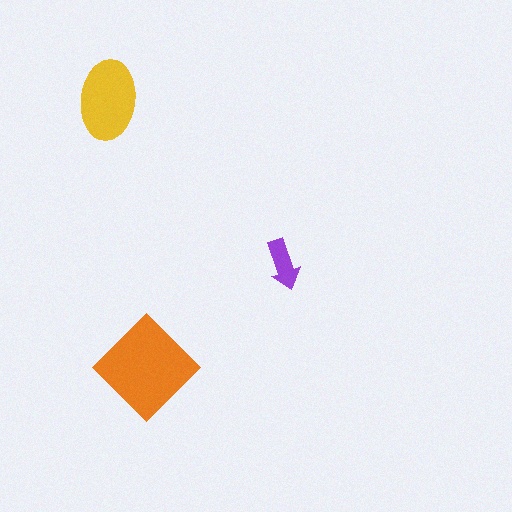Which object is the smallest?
The purple arrow.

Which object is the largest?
The orange diamond.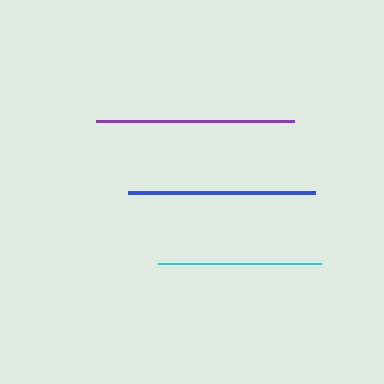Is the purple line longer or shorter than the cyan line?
The purple line is longer than the cyan line.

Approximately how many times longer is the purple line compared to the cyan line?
The purple line is approximately 1.2 times the length of the cyan line.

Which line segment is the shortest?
The cyan line is the shortest at approximately 164 pixels.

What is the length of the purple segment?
The purple segment is approximately 198 pixels long.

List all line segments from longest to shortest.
From longest to shortest: purple, blue, cyan.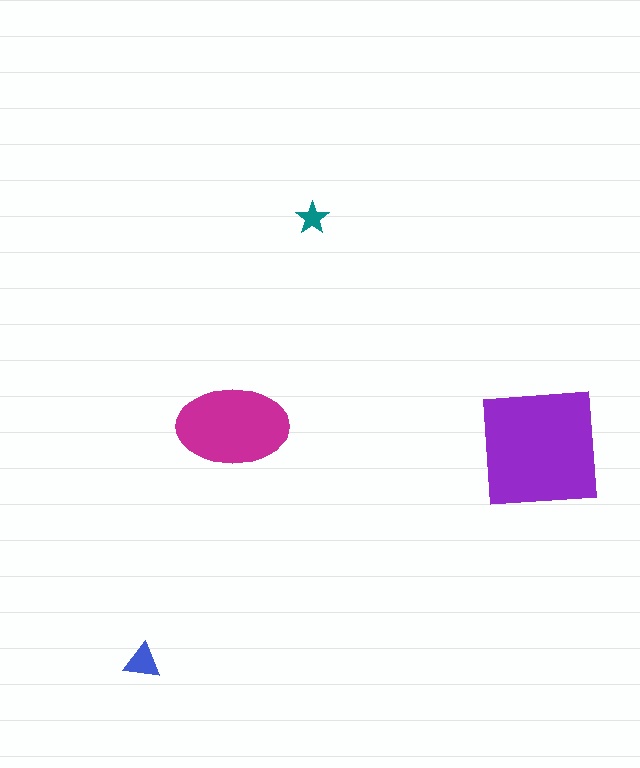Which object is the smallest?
The teal star.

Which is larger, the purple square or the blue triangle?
The purple square.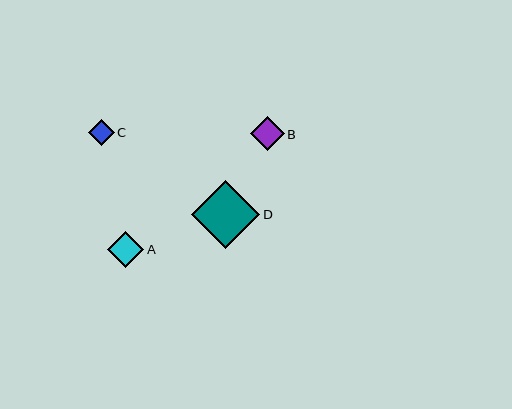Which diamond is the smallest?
Diamond C is the smallest with a size of approximately 26 pixels.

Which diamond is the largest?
Diamond D is the largest with a size of approximately 68 pixels.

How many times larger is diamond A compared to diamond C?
Diamond A is approximately 1.4 times the size of diamond C.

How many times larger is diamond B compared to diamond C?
Diamond B is approximately 1.3 times the size of diamond C.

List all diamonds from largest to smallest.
From largest to smallest: D, A, B, C.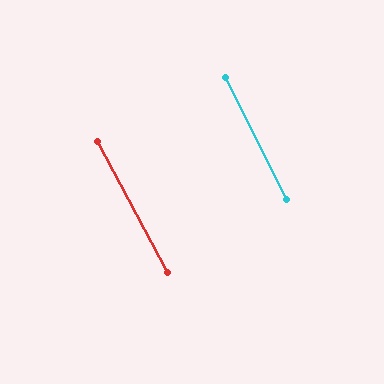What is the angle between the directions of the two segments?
Approximately 2 degrees.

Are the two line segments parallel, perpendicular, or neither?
Parallel — their directions differ by only 1.8°.